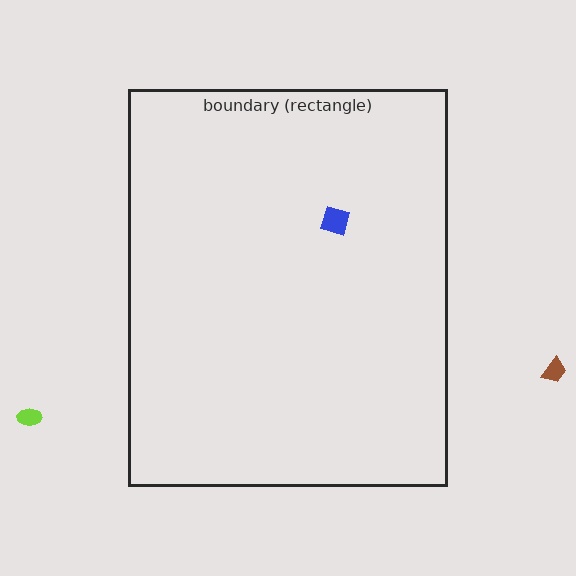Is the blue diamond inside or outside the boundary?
Inside.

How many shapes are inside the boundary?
1 inside, 2 outside.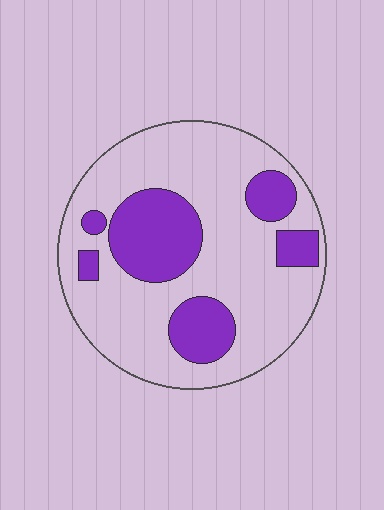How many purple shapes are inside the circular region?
6.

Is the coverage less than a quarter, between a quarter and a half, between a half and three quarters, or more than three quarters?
Between a quarter and a half.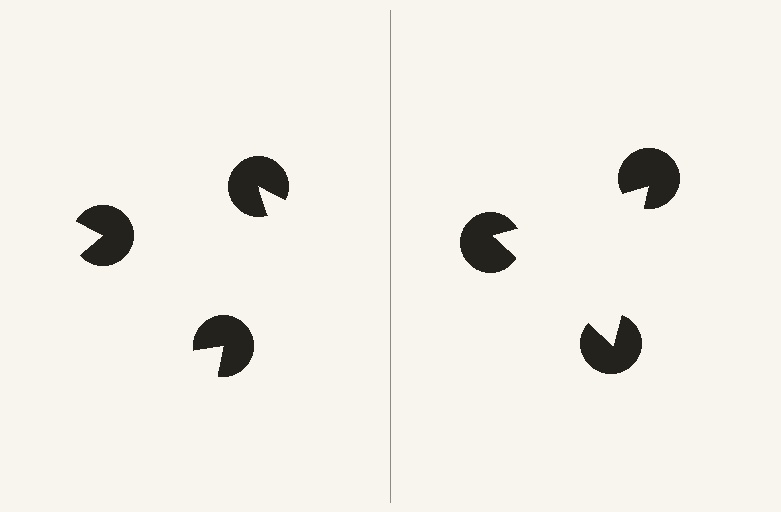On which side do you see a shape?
An illusory triangle appears on the right side. On the left side the wedge cuts are rotated, so no coherent shape forms.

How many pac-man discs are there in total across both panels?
6 — 3 on each side.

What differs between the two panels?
The pac-man discs are positioned identically on both sides; only the wedge orientations differ. On the right they align to a triangle; on the left they are misaligned.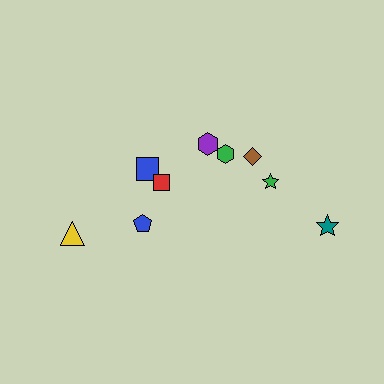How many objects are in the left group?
There are 4 objects.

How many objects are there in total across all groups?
There are 10 objects.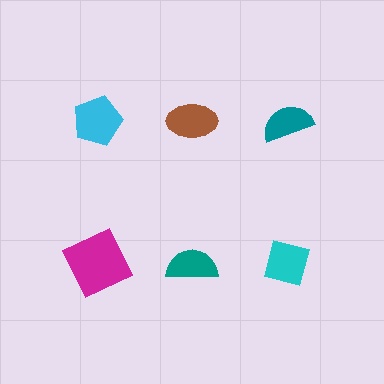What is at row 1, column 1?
A cyan pentagon.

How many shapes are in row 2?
3 shapes.